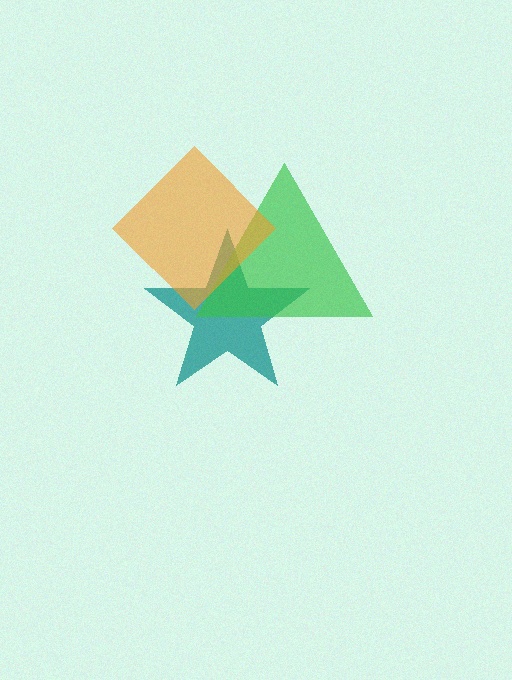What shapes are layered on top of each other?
The layered shapes are: a teal star, a green triangle, an orange diamond.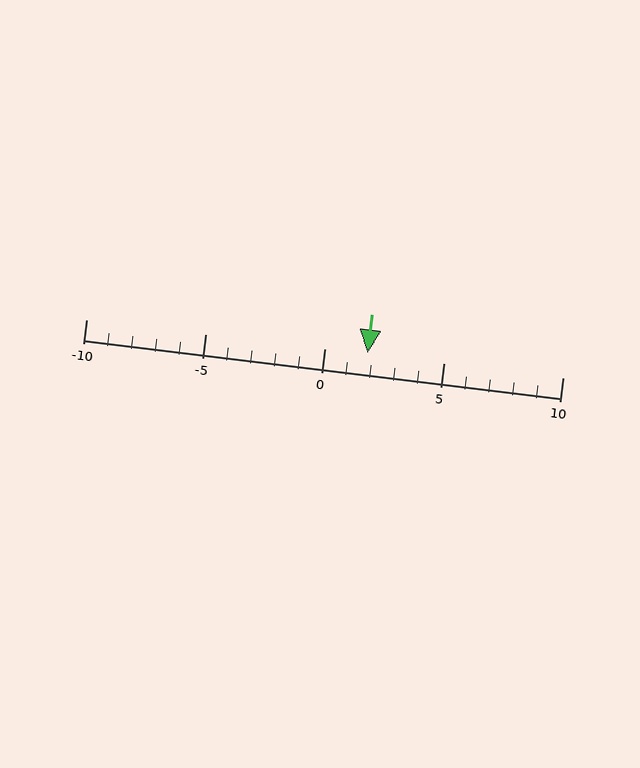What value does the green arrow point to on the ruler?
The green arrow points to approximately 2.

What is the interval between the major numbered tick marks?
The major tick marks are spaced 5 units apart.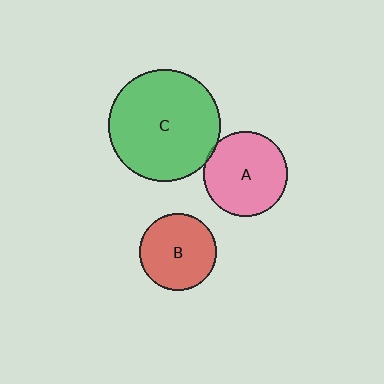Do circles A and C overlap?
Yes.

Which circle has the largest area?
Circle C (green).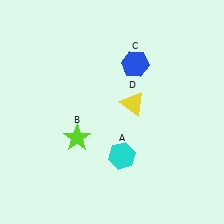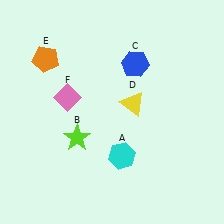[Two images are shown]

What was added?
An orange pentagon (E), a pink diamond (F) were added in Image 2.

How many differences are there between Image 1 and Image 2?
There are 2 differences between the two images.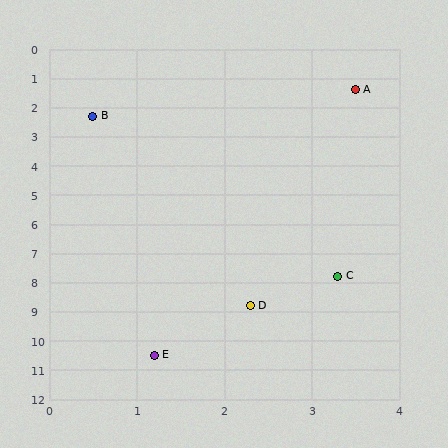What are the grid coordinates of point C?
Point C is at approximately (3.3, 7.8).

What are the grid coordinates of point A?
Point A is at approximately (3.5, 1.4).